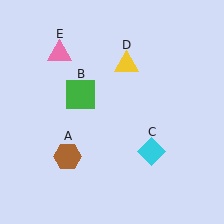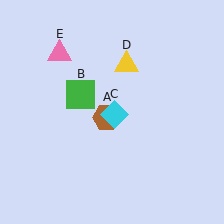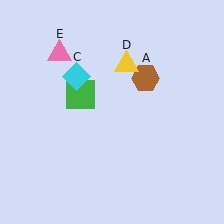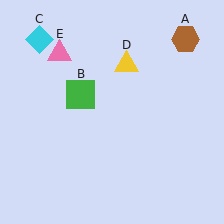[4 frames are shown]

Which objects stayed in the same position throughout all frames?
Green square (object B) and yellow triangle (object D) and pink triangle (object E) remained stationary.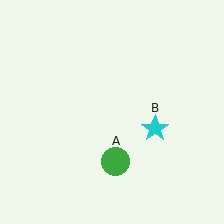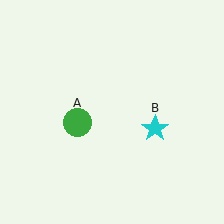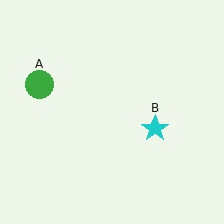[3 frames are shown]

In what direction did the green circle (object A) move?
The green circle (object A) moved up and to the left.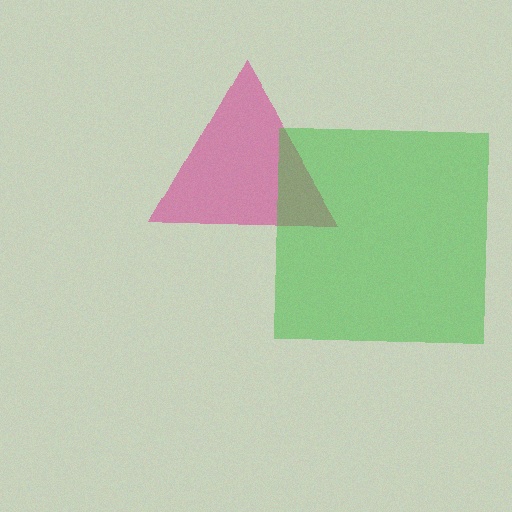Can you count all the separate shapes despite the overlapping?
Yes, there are 2 separate shapes.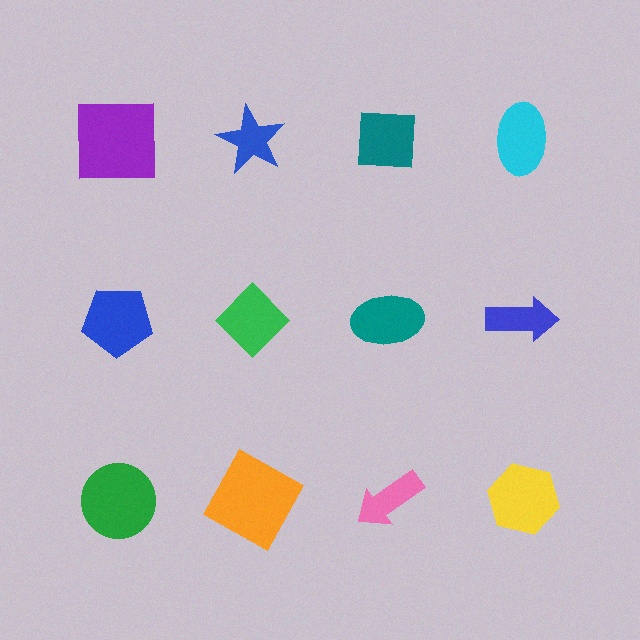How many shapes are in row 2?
4 shapes.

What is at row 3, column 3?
A pink arrow.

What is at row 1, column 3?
A teal square.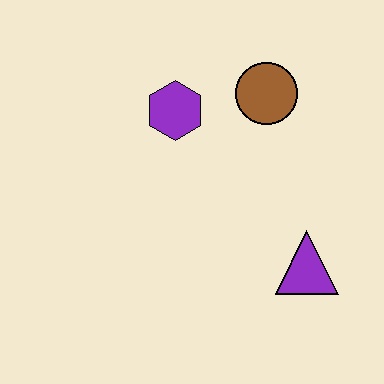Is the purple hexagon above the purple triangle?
Yes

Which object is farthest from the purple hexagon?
The purple triangle is farthest from the purple hexagon.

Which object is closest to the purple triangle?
The brown circle is closest to the purple triangle.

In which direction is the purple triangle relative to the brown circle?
The purple triangle is below the brown circle.